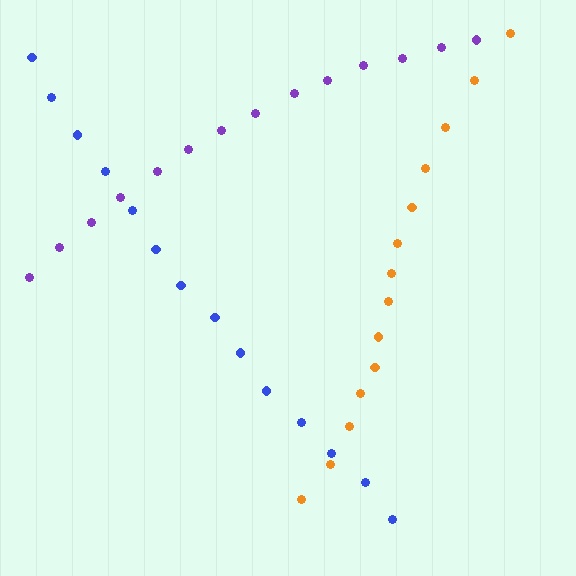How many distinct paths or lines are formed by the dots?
There are 3 distinct paths.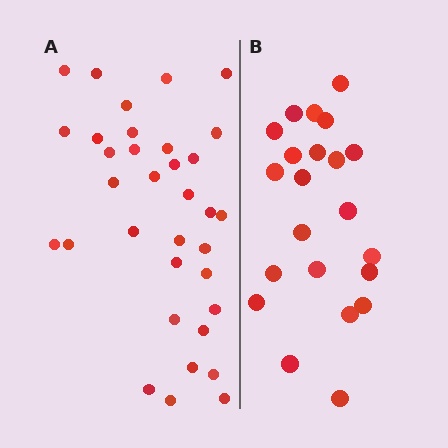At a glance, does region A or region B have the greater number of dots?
Region A (the left region) has more dots.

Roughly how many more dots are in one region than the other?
Region A has roughly 12 or so more dots than region B.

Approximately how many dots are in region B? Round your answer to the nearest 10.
About 20 dots. (The exact count is 22, which rounds to 20.)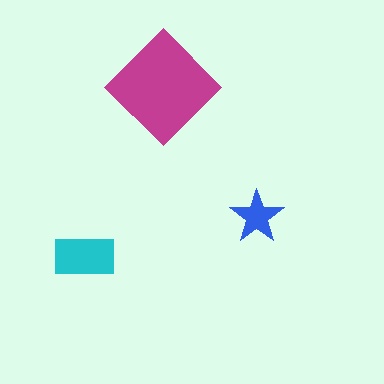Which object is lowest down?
The cyan rectangle is bottommost.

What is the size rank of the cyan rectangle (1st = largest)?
2nd.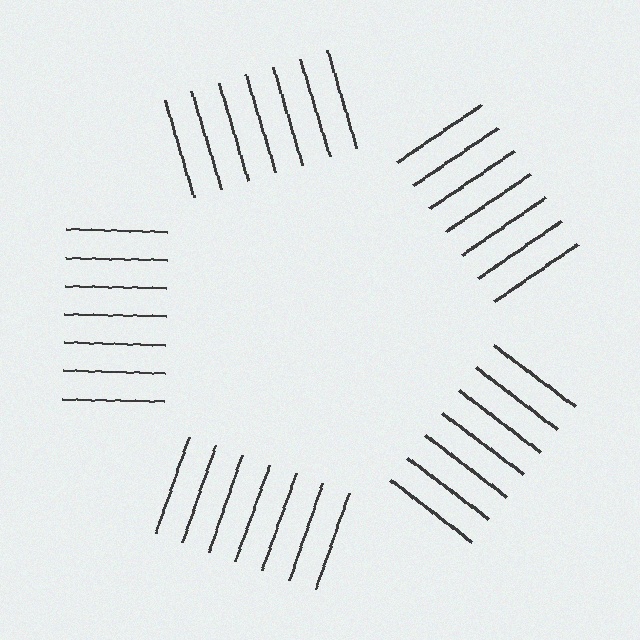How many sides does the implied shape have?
5 sides — the line-ends trace a pentagon.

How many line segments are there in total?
35 — 7 along each of the 5 edges.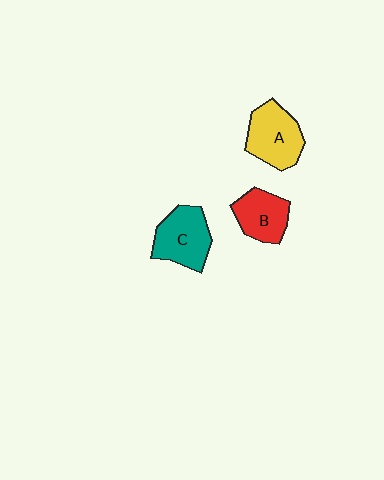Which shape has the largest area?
Shape A (yellow).